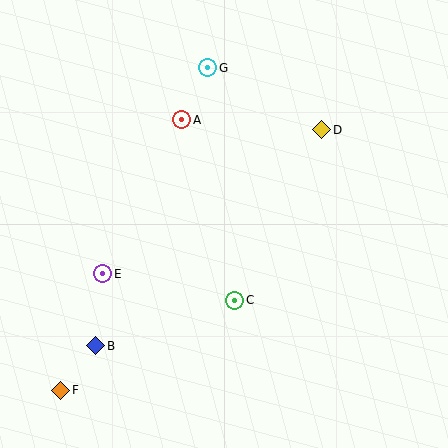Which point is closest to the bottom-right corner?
Point C is closest to the bottom-right corner.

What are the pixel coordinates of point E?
Point E is at (103, 274).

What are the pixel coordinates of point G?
Point G is at (208, 68).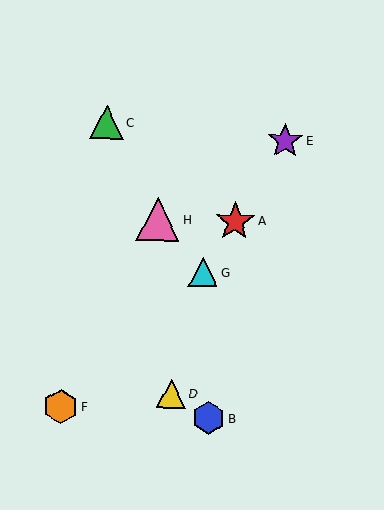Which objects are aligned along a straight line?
Objects A, E, G are aligned along a straight line.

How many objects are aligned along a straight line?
3 objects (A, E, G) are aligned along a straight line.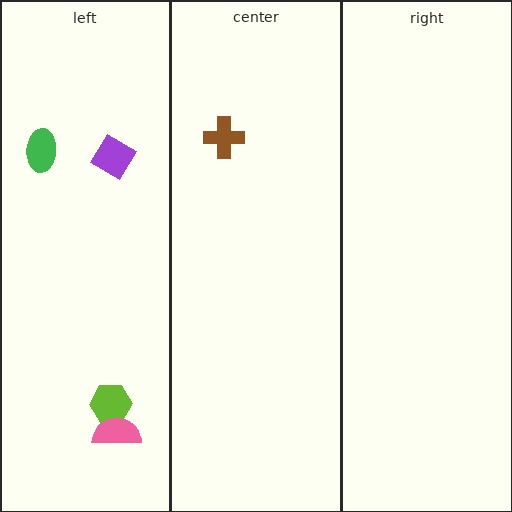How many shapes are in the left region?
4.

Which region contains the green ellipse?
The left region.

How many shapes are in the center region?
1.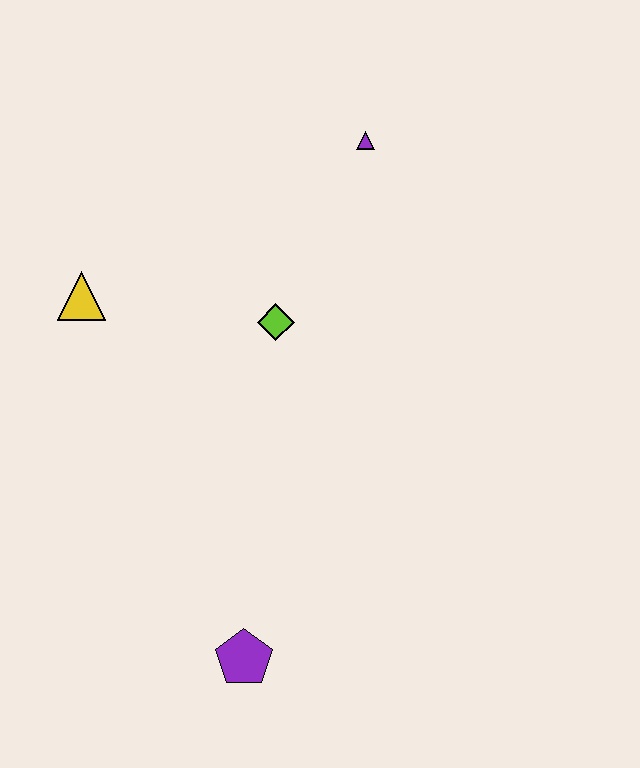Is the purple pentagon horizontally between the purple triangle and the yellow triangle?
Yes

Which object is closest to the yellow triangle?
The lime diamond is closest to the yellow triangle.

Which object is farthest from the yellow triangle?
The purple pentagon is farthest from the yellow triangle.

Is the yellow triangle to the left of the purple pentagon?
Yes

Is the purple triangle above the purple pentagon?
Yes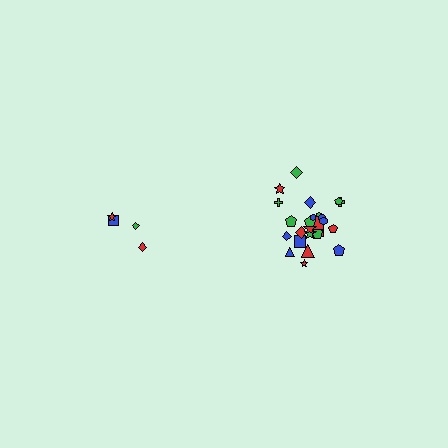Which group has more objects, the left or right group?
The right group.